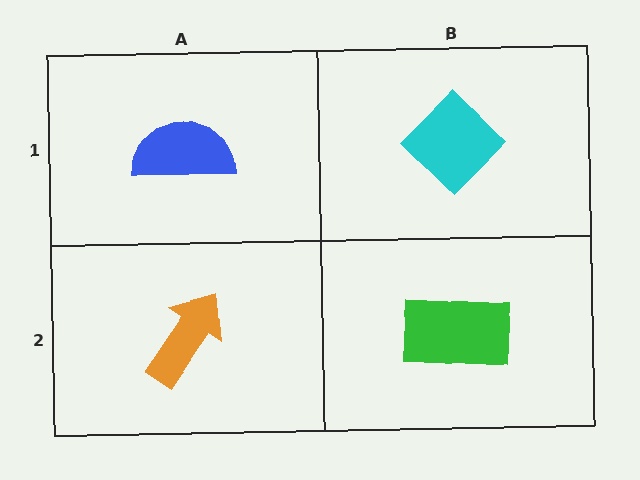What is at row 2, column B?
A green rectangle.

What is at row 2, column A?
An orange arrow.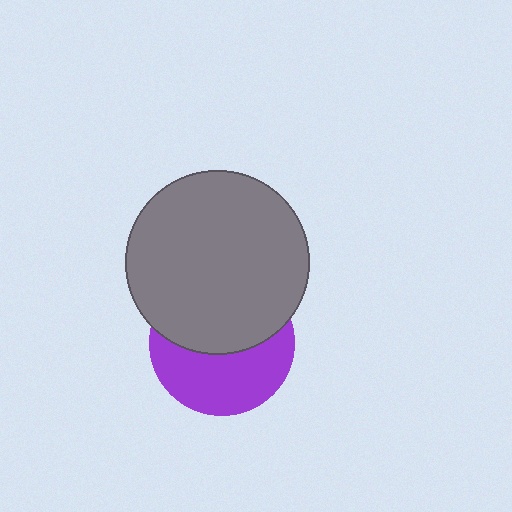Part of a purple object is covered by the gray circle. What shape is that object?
It is a circle.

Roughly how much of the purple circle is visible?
About half of it is visible (roughly 49%).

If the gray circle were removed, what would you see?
You would see the complete purple circle.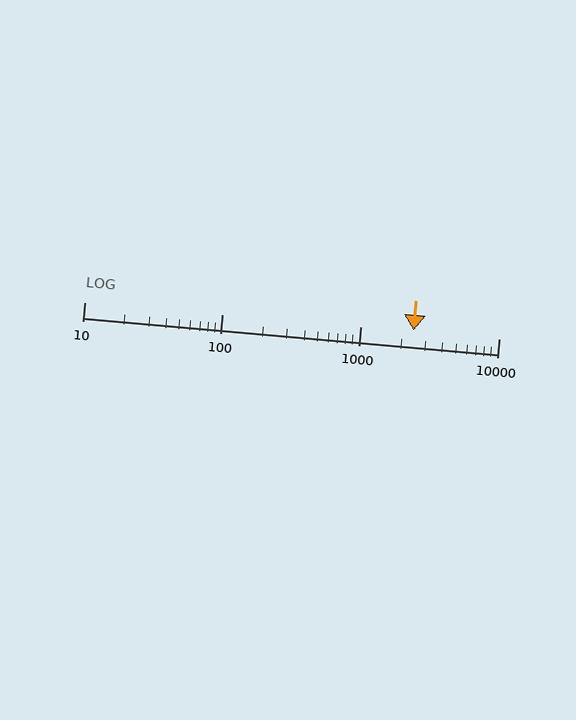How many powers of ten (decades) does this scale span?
The scale spans 3 decades, from 10 to 10000.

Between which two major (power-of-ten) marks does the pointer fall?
The pointer is between 1000 and 10000.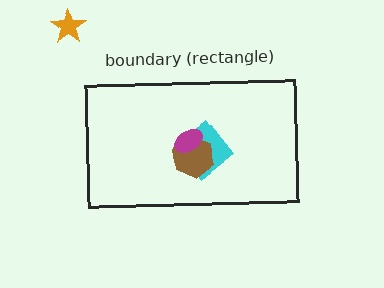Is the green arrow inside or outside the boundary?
Inside.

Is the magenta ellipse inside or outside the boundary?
Inside.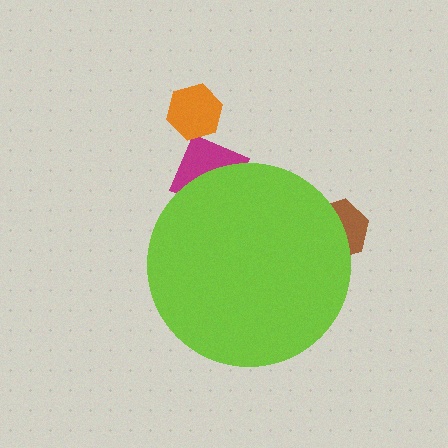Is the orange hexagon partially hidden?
No, the orange hexagon is fully visible.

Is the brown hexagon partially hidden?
Yes, the brown hexagon is partially hidden behind the lime circle.